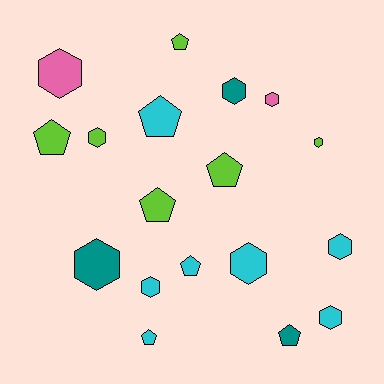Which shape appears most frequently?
Hexagon, with 10 objects.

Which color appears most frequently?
Cyan, with 7 objects.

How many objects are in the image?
There are 18 objects.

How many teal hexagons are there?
There are 2 teal hexagons.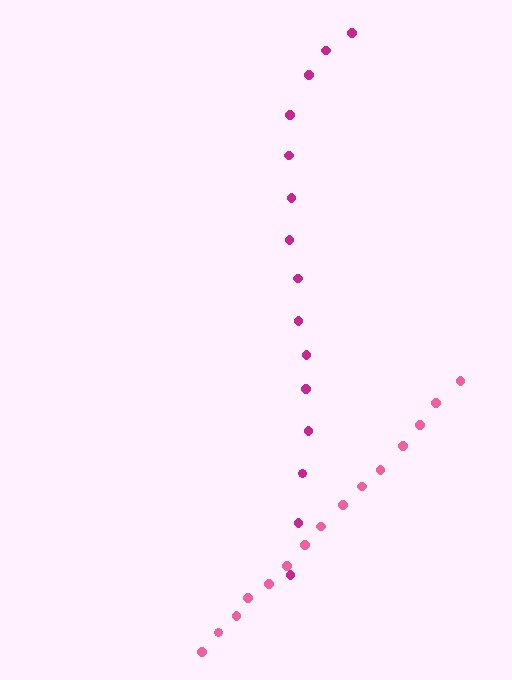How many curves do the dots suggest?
There are 2 distinct paths.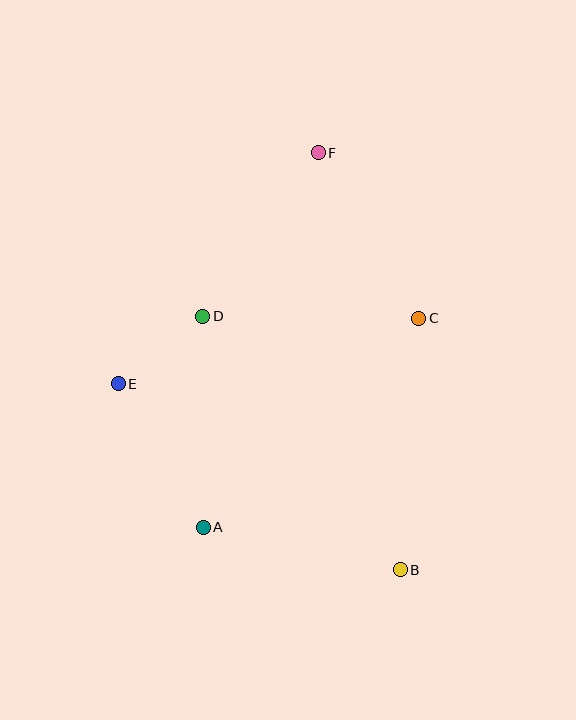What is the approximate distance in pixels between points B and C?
The distance between B and C is approximately 252 pixels.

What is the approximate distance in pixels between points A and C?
The distance between A and C is approximately 300 pixels.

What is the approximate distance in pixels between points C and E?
The distance between C and E is approximately 307 pixels.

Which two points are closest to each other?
Points D and E are closest to each other.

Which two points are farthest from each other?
Points B and F are farthest from each other.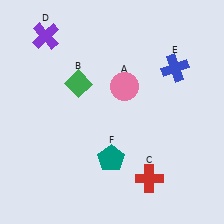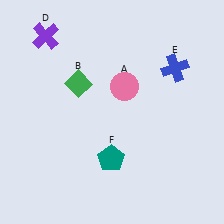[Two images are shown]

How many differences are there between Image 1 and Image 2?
There is 1 difference between the two images.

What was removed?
The red cross (C) was removed in Image 2.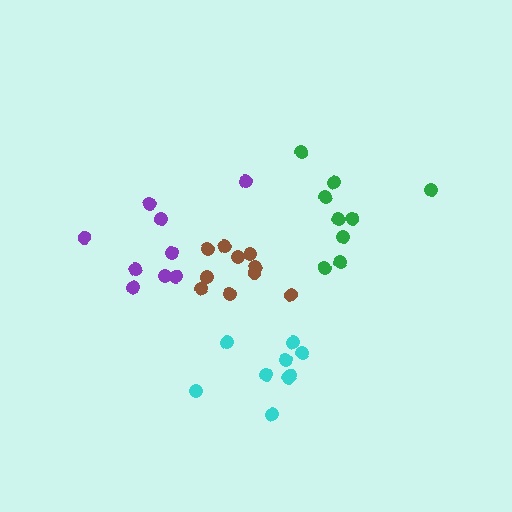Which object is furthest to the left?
The purple cluster is leftmost.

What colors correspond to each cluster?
The clusters are colored: purple, green, brown, cyan.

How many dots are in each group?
Group 1: 9 dots, Group 2: 9 dots, Group 3: 10 dots, Group 4: 9 dots (37 total).